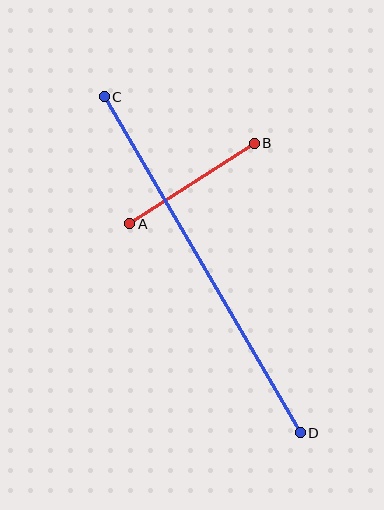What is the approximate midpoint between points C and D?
The midpoint is at approximately (202, 265) pixels.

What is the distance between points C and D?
The distance is approximately 389 pixels.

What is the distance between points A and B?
The distance is approximately 148 pixels.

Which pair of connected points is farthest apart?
Points C and D are farthest apart.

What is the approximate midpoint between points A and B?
The midpoint is at approximately (192, 184) pixels.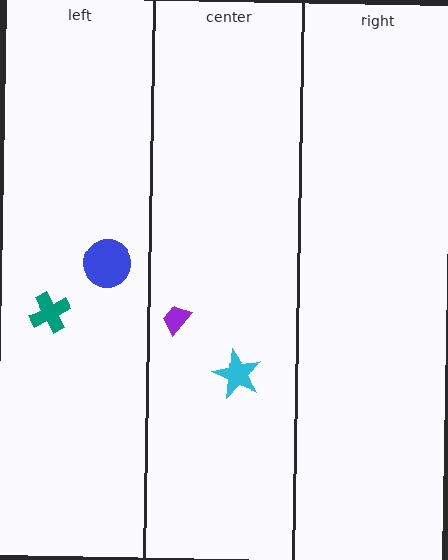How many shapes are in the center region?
2.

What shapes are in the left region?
The blue circle, the teal cross.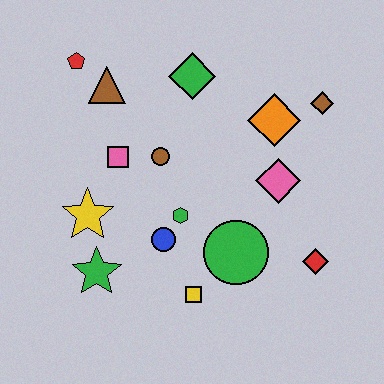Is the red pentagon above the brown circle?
Yes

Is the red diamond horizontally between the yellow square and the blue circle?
No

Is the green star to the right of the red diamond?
No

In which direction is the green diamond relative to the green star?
The green diamond is above the green star.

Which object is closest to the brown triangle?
The red pentagon is closest to the brown triangle.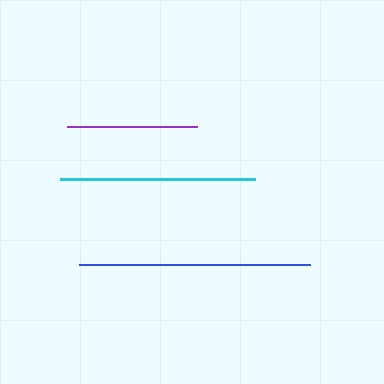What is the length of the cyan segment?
The cyan segment is approximately 195 pixels long.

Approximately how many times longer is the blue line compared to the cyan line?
The blue line is approximately 1.2 times the length of the cyan line.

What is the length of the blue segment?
The blue segment is approximately 231 pixels long.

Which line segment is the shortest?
The purple line is the shortest at approximately 130 pixels.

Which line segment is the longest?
The blue line is the longest at approximately 231 pixels.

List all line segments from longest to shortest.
From longest to shortest: blue, cyan, purple.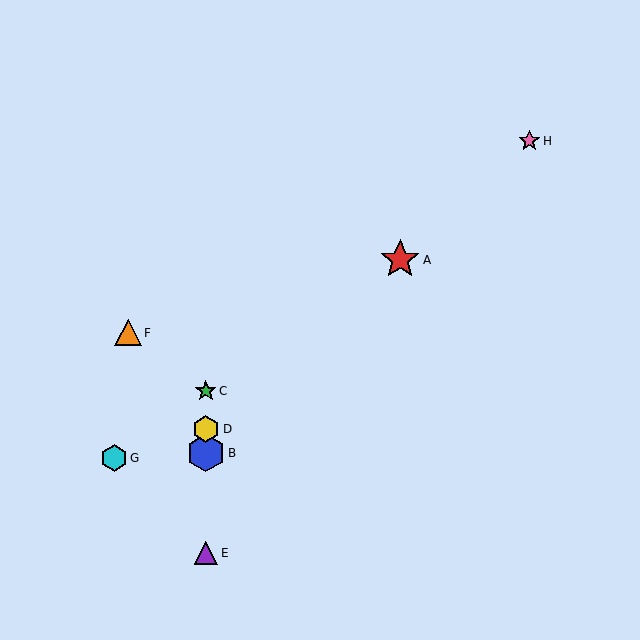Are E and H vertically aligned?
No, E is at x≈206 and H is at x≈529.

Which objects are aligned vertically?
Objects B, C, D, E are aligned vertically.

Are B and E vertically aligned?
Yes, both are at x≈206.